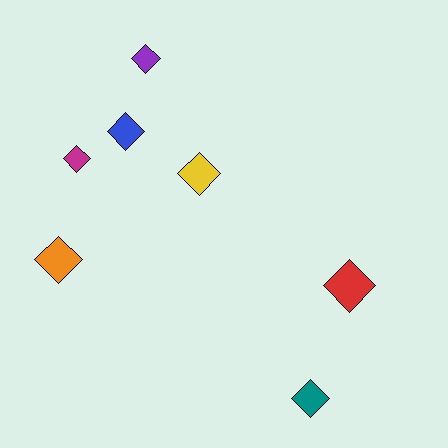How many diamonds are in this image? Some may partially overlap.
There are 7 diamonds.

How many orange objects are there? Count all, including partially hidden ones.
There is 1 orange object.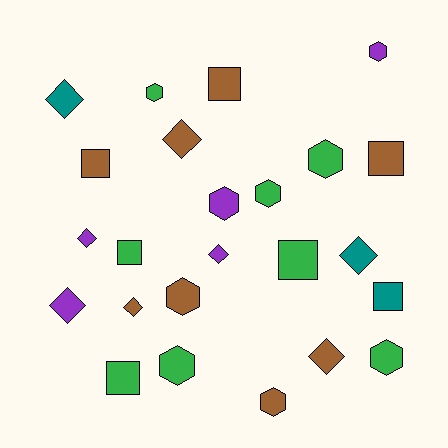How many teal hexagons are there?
There are no teal hexagons.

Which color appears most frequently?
Green, with 8 objects.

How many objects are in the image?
There are 24 objects.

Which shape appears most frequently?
Hexagon, with 9 objects.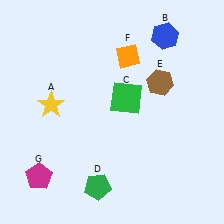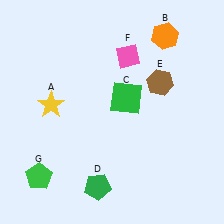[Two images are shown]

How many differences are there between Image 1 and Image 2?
There are 3 differences between the two images.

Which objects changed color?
B changed from blue to orange. F changed from orange to pink. G changed from magenta to green.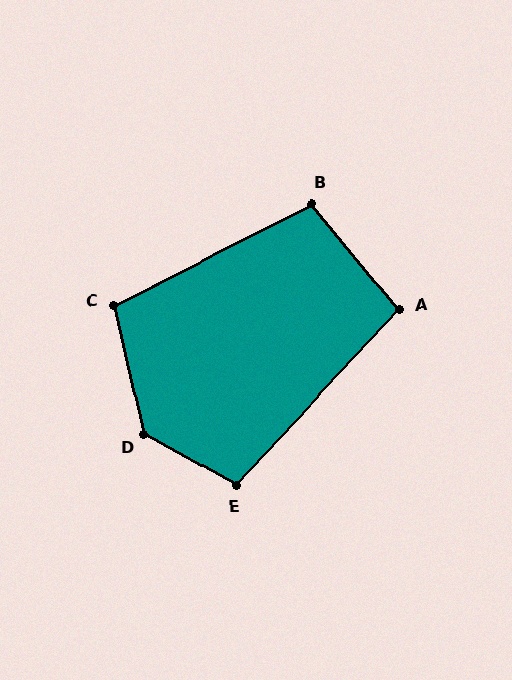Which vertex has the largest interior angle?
D, at approximately 132 degrees.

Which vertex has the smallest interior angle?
A, at approximately 97 degrees.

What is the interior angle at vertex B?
Approximately 103 degrees (obtuse).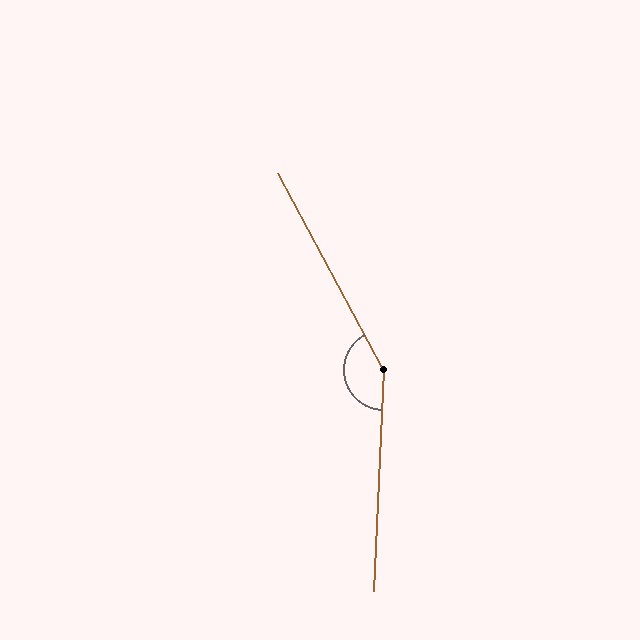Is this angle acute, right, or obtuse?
It is obtuse.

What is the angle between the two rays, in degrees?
Approximately 149 degrees.